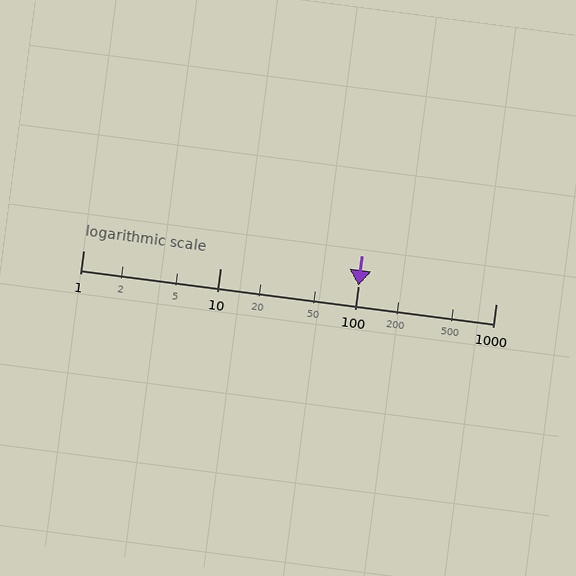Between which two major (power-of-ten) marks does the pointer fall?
The pointer is between 100 and 1000.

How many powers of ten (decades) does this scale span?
The scale spans 3 decades, from 1 to 1000.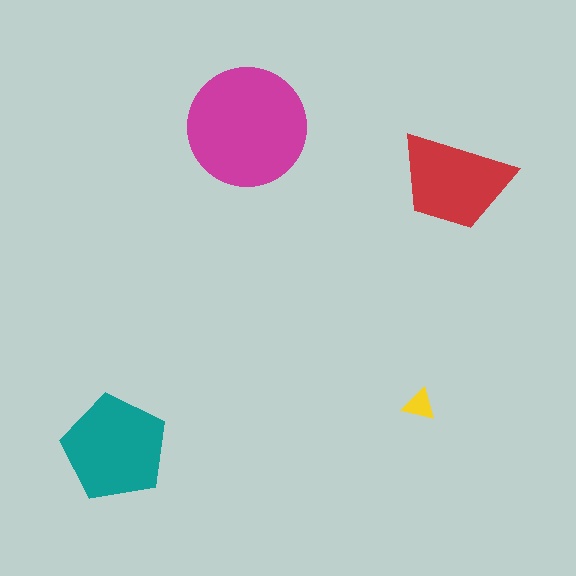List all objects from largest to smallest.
The magenta circle, the teal pentagon, the red trapezoid, the yellow triangle.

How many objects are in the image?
There are 4 objects in the image.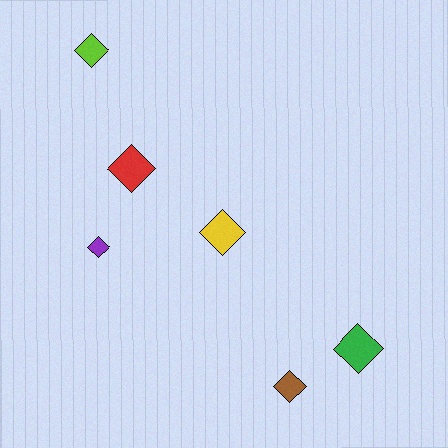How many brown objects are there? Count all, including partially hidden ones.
There is 1 brown object.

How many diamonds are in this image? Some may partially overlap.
There are 6 diamonds.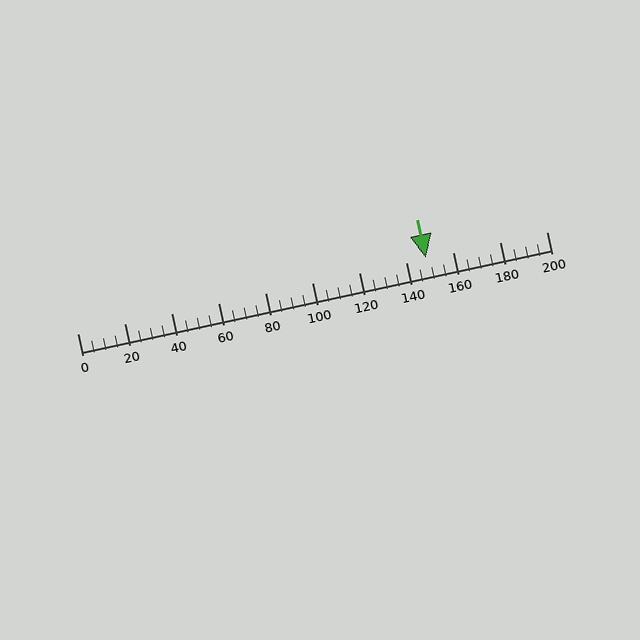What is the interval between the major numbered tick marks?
The major tick marks are spaced 20 units apart.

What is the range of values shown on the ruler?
The ruler shows values from 0 to 200.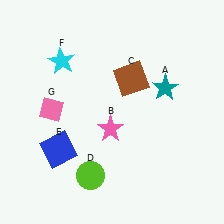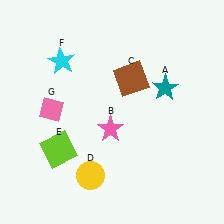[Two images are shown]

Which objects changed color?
D changed from lime to yellow. E changed from blue to lime.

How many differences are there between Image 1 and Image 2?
There are 2 differences between the two images.